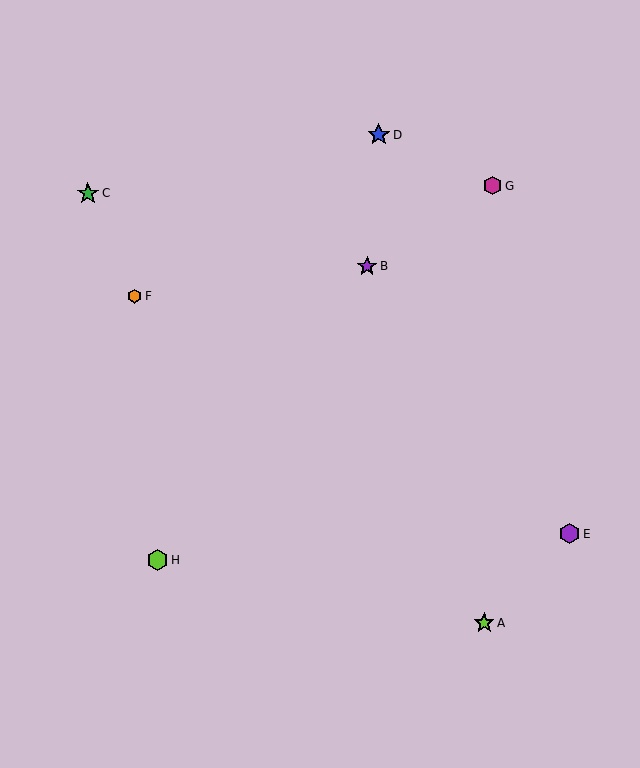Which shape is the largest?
The blue star (labeled D) is the largest.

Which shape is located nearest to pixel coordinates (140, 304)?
The orange hexagon (labeled F) at (134, 296) is nearest to that location.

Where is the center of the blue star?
The center of the blue star is at (379, 135).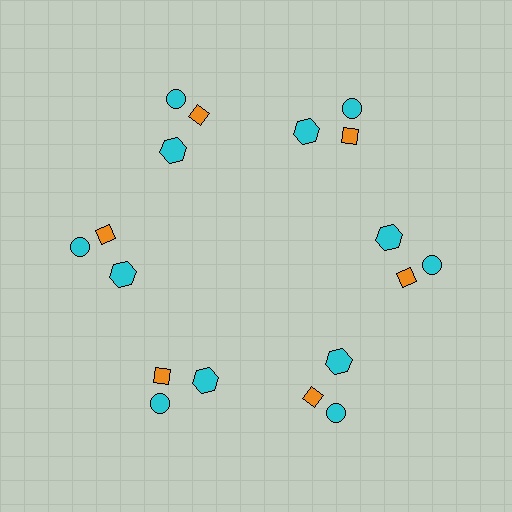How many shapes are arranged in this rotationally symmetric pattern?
There are 18 shapes, arranged in 6 groups of 3.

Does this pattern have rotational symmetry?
Yes, this pattern has 6-fold rotational symmetry. It looks the same after rotating 60 degrees around the center.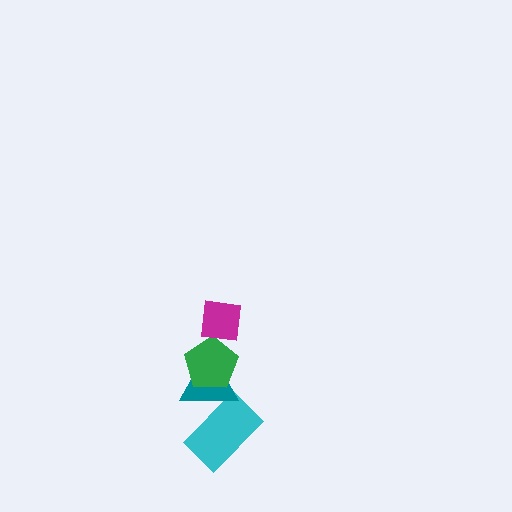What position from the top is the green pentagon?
The green pentagon is 2nd from the top.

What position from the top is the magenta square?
The magenta square is 1st from the top.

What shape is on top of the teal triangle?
The green pentagon is on top of the teal triangle.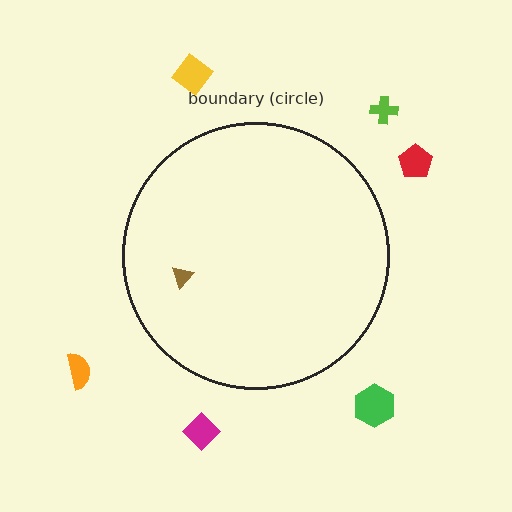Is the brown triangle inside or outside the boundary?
Inside.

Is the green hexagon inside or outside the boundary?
Outside.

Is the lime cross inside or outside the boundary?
Outside.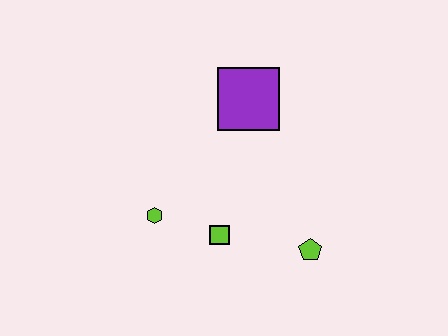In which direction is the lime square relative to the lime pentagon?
The lime square is to the left of the lime pentagon.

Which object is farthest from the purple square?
The lime pentagon is farthest from the purple square.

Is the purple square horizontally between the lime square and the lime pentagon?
Yes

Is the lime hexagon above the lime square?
Yes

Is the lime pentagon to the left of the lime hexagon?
No